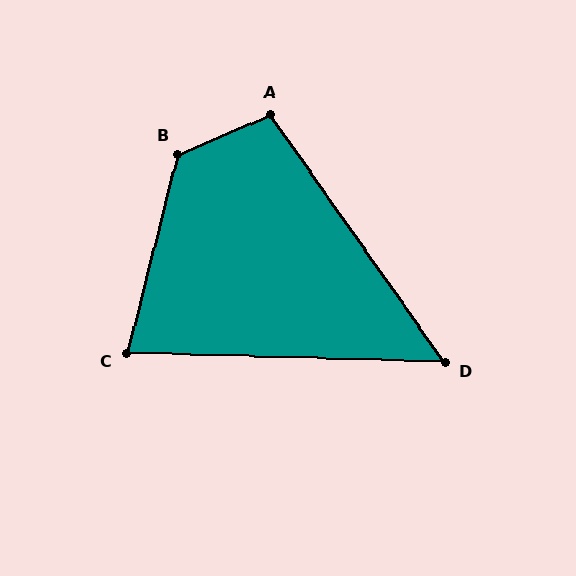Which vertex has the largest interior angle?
B, at approximately 127 degrees.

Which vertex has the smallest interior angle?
D, at approximately 53 degrees.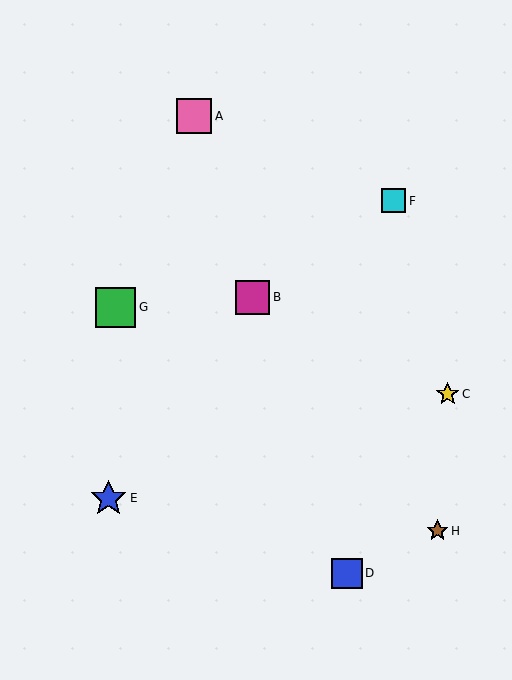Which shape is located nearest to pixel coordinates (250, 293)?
The magenta square (labeled B) at (253, 297) is nearest to that location.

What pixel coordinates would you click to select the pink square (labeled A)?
Click at (194, 116) to select the pink square A.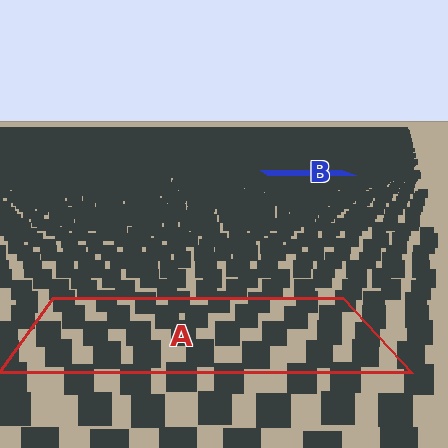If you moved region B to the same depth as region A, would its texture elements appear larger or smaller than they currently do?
They would appear larger. At a closer depth, the same texture elements are projected at a bigger on-screen size.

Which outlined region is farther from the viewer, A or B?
Region B is farther from the viewer — the texture elements inside it appear smaller and more densely packed.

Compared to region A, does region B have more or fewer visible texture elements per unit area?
Region B has more texture elements per unit area — they are packed more densely because it is farther away.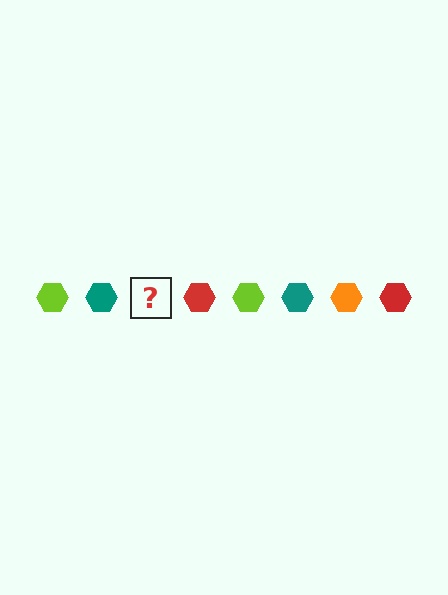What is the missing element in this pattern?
The missing element is an orange hexagon.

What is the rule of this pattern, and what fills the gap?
The rule is that the pattern cycles through lime, teal, orange, red hexagons. The gap should be filled with an orange hexagon.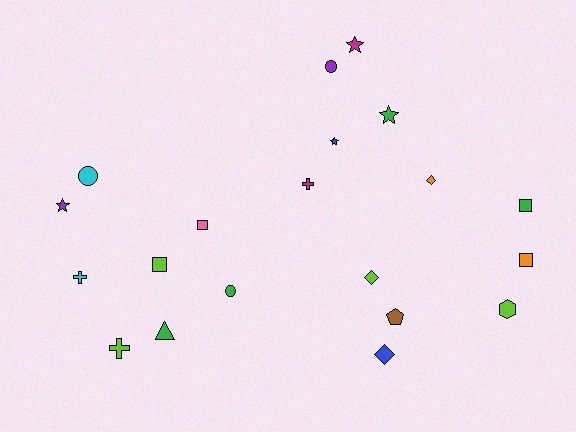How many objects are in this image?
There are 20 objects.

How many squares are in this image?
There are 4 squares.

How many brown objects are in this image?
There is 1 brown object.